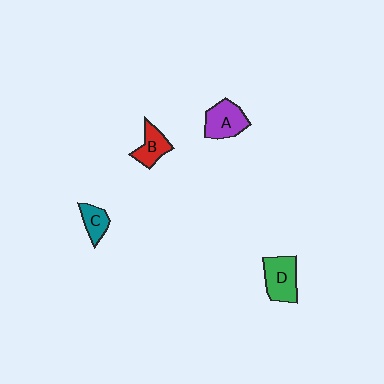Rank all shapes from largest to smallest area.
From largest to smallest: D (green), A (purple), B (red), C (teal).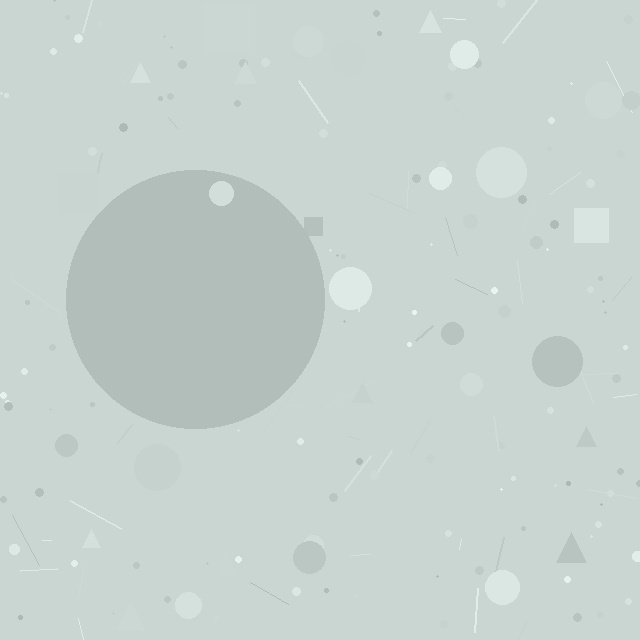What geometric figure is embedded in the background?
A circle is embedded in the background.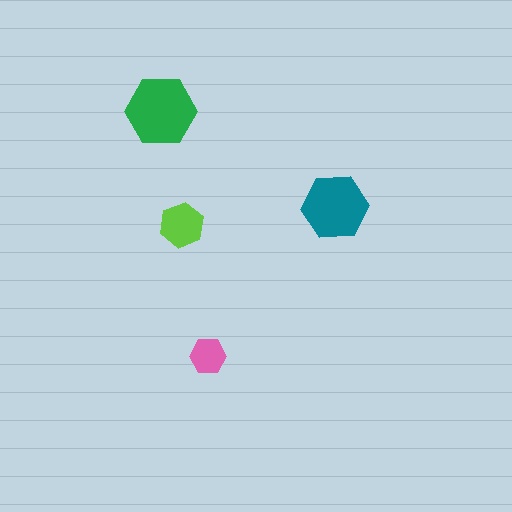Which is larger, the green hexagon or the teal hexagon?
The green one.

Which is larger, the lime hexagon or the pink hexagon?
The lime one.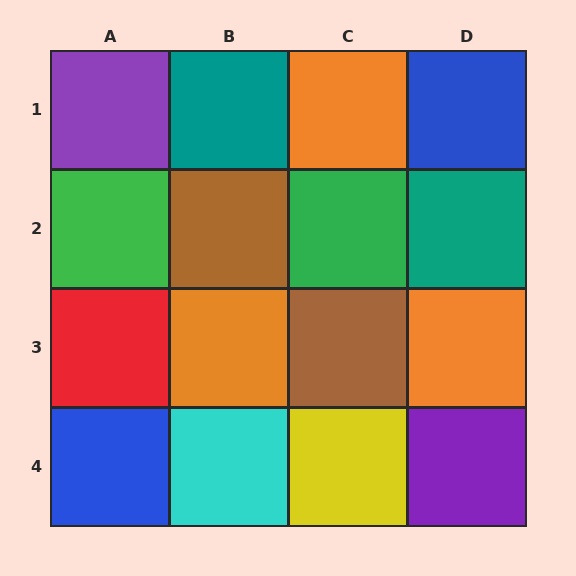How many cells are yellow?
1 cell is yellow.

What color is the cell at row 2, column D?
Teal.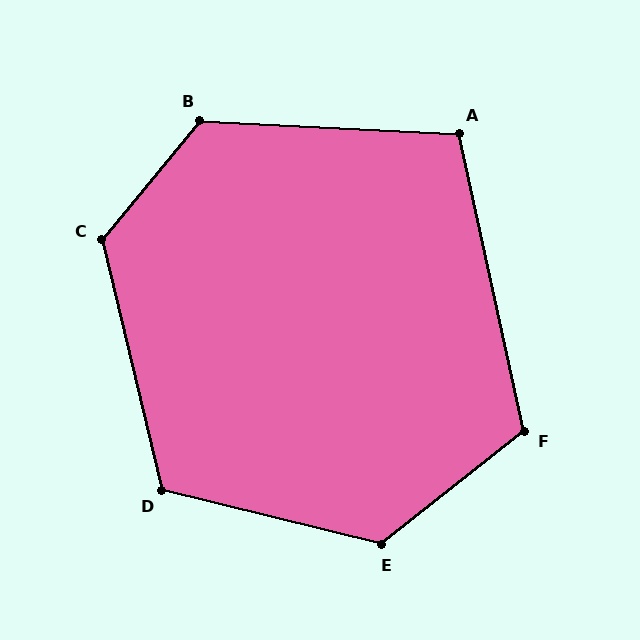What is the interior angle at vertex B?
Approximately 127 degrees (obtuse).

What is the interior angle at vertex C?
Approximately 127 degrees (obtuse).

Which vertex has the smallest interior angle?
A, at approximately 105 degrees.